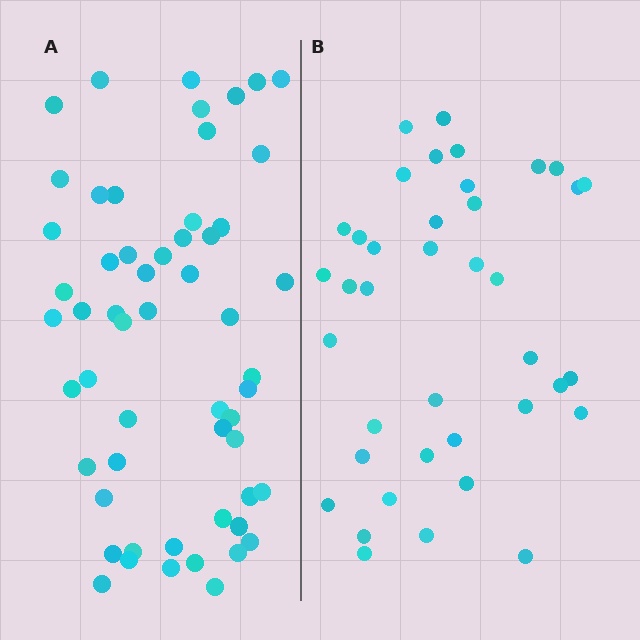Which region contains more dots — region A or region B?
Region A (the left region) has more dots.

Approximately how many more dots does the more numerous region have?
Region A has approximately 15 more dots than region B.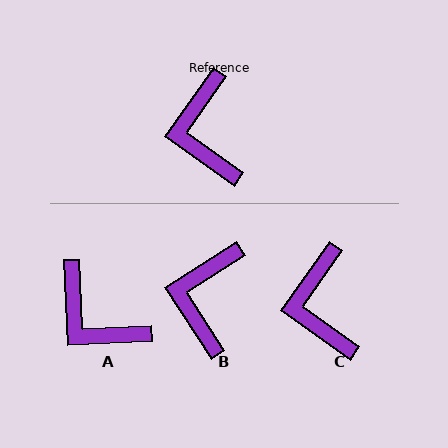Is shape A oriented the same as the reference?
No, it is off by about 38 degrees.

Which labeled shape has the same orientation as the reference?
C.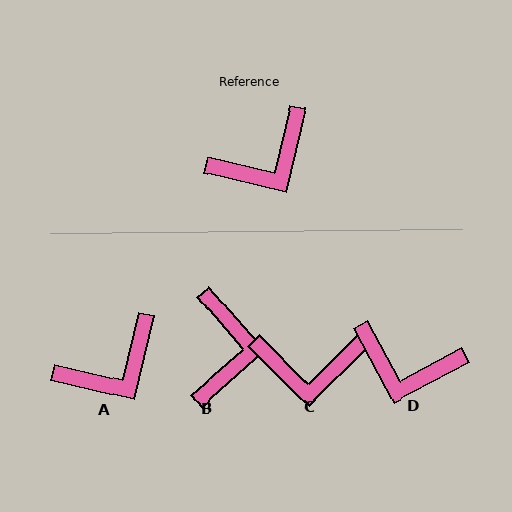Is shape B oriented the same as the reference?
No, it is off by about 55 degrees.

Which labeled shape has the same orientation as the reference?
A.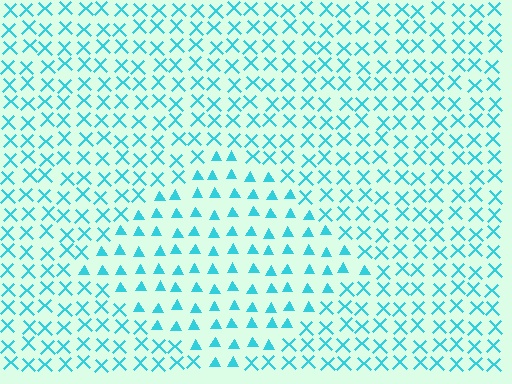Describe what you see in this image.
The image is filled with small cyan elements arranged in a uniform grid. A diamond-shaped region contains triangles, while the surrounding area contains X marks. The boundary is defined purely by the change in element shape.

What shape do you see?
I see a diamond.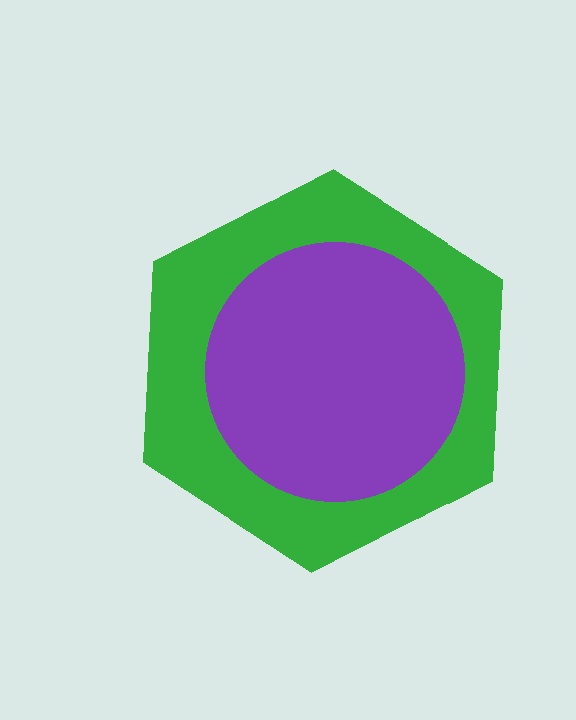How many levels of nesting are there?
2.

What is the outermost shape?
The green hexagon.